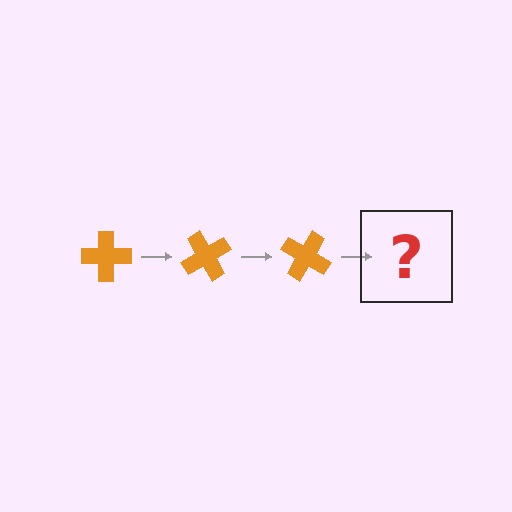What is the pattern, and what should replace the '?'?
The pattern is that the cross rotates 60 degrees each step. The '?' should be an orange cross rotated 180 degrees.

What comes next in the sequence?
The next element should be an orange cross rotated 180 degrees.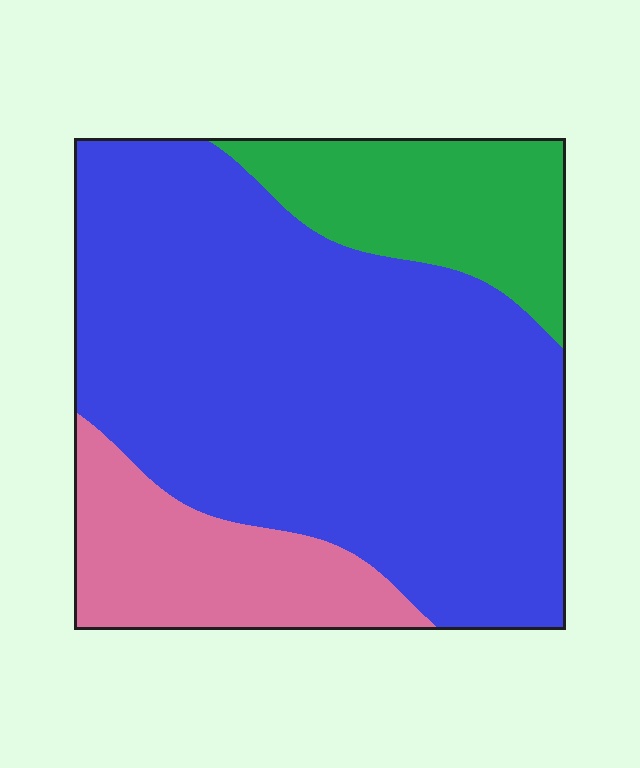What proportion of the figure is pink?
Pink takes up about one sixth (1/6) of the figure.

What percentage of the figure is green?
Green takes up about one sixth (1/6) of the figure.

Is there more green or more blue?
Blue.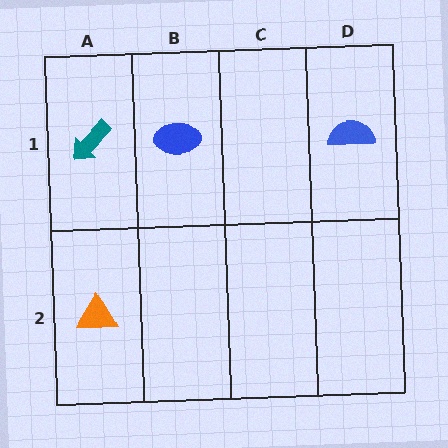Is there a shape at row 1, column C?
No, that cell is empty.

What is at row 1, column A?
A teal arrow.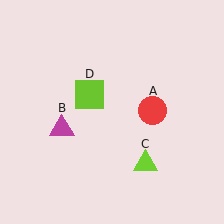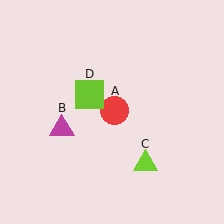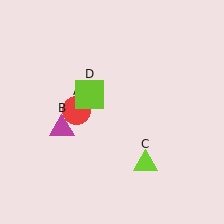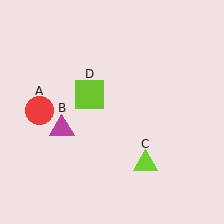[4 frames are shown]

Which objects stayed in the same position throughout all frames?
Magenta triangle (object B) and lime triangle (object C) and lime square (object D) remained stationary.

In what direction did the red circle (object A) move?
The red circle (object A) moved left.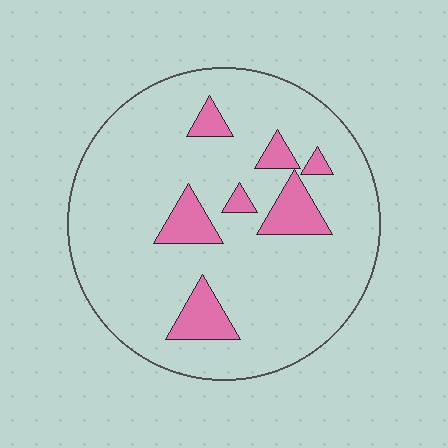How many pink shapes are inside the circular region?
7.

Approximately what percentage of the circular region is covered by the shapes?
Approximately 15%.